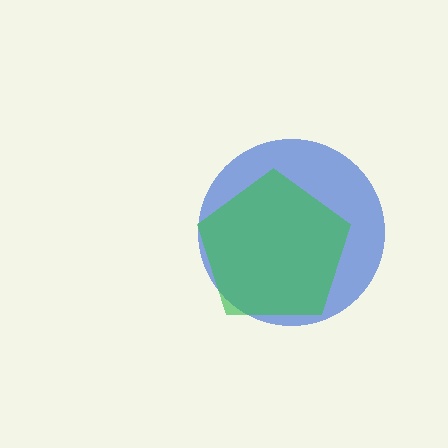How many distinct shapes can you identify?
There are 2 distinct shapes: a blue circle, a green pentagon.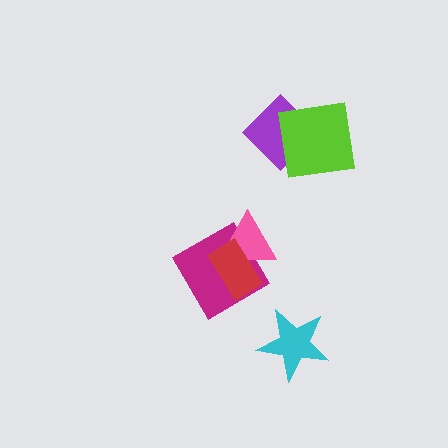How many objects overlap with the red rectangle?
2 objects overlap with the red rectangle.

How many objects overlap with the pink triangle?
2 objects overlap with the pink triangle.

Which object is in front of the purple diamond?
The lime square is in front of the purple diamond.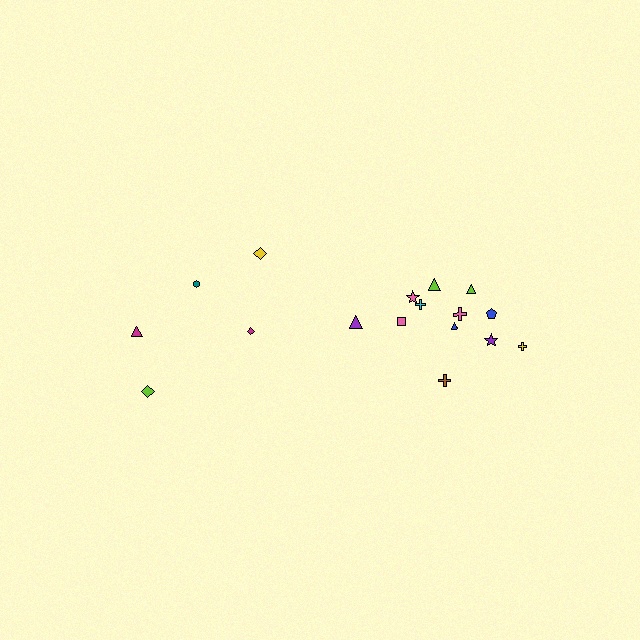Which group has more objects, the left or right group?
The right group.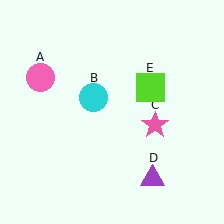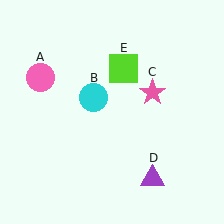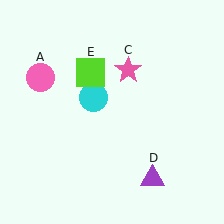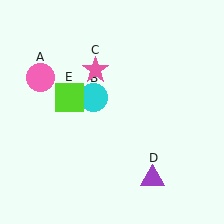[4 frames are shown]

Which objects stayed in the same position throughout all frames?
Pink circle (object A) and cyan circle (object B) and purple triangle (object D) remained stationary.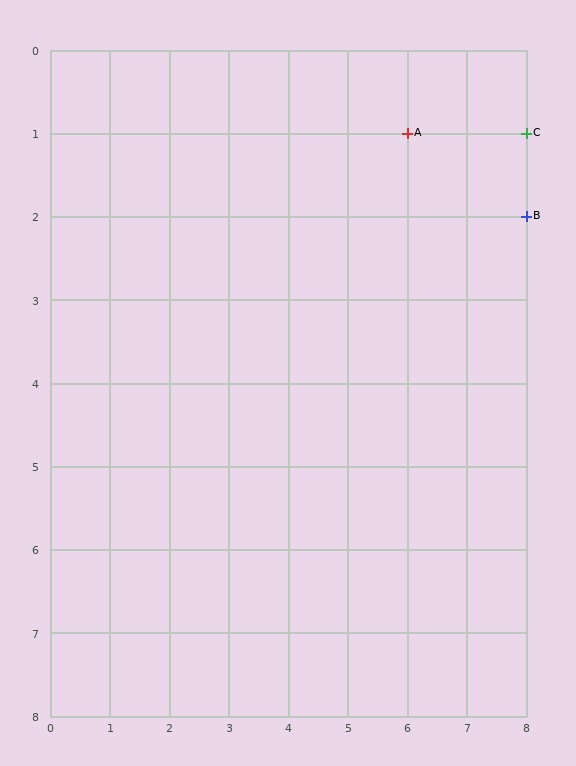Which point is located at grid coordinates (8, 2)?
Point B is at (8, 2).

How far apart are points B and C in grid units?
Points B and C are 1 row apart.